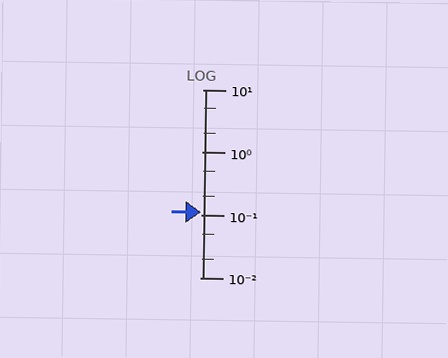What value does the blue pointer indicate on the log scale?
The pointer indicates approximately 0.11.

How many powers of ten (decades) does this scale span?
The scale spans 3 decades, from 0.01 to 10.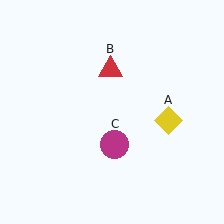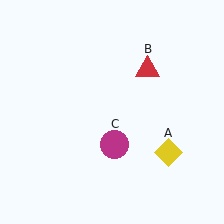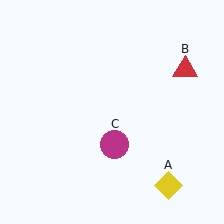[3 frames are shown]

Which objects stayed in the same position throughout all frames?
Magenta circle (object C) remained stationary.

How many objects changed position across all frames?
2 objects changed position: yellow diamond (object A), red triangle (object B).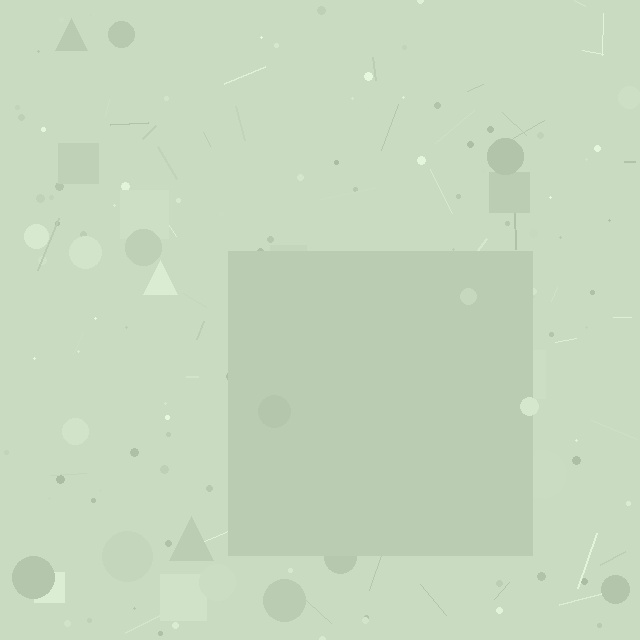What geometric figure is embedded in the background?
A square is embedded in the background.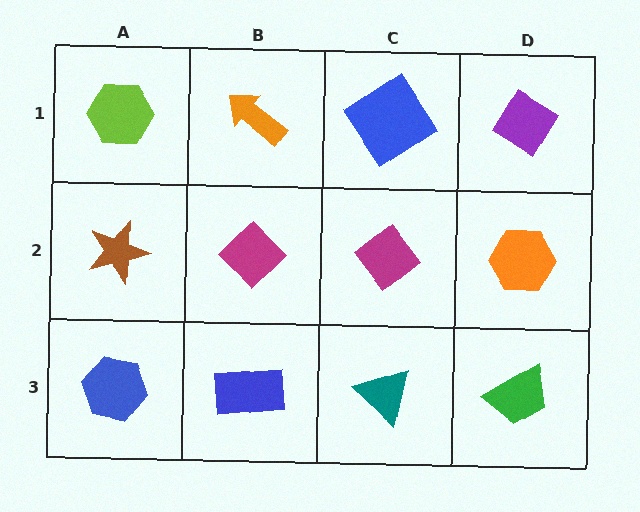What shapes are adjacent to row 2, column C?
A blue diamond (row 1, column C), a teal triangle (row 3, column C), a magenta diamond (row 2, column B), an orange hexagon (row 2, column D).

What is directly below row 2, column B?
A blue rectangle.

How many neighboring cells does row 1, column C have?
3.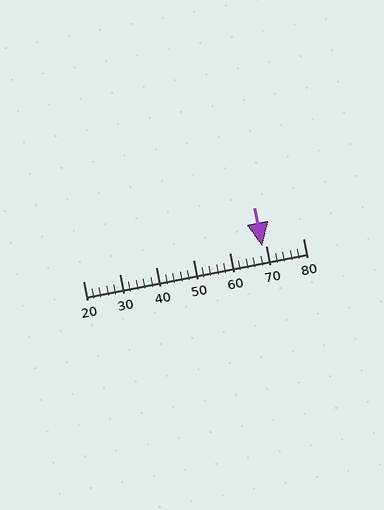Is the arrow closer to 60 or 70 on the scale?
The arrow is closer to 70.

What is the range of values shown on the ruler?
The ruler shows values from 20 to 80.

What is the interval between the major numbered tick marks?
The major tick marks are spaced 10 units apart.